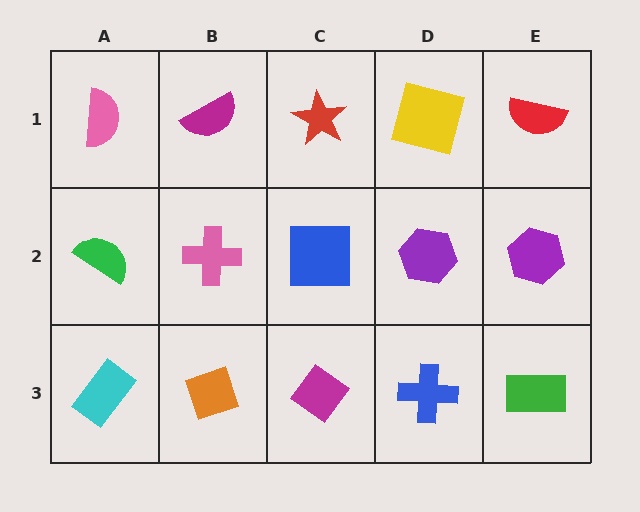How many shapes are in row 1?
5 shapes.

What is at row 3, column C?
A magenta diamond.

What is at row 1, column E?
A red semicircle.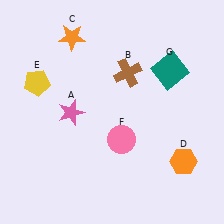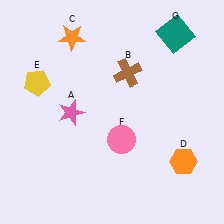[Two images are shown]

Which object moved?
The teal square (G) moved up.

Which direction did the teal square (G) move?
The teal square (G) moved up.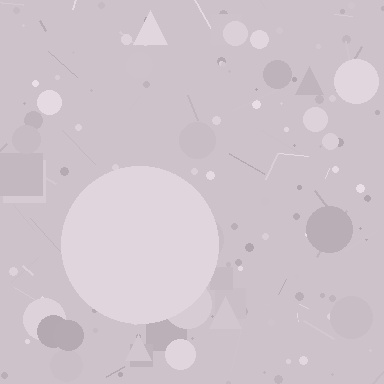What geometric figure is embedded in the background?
A circle is embedded in the background.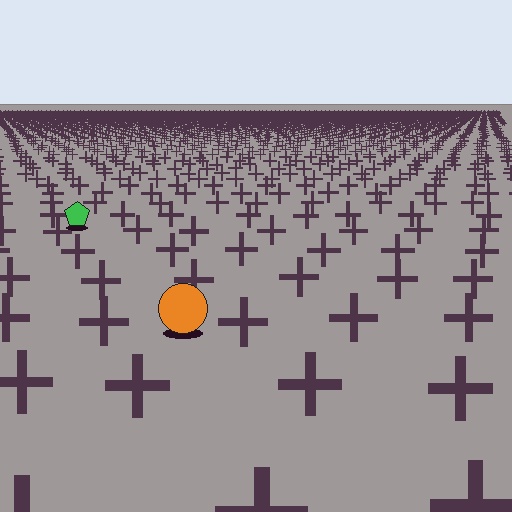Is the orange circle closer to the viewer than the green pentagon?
Yes. The orange circle is closer — you can tell from the texture gradient: the ground texture is coarser near it.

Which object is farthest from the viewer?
The green pentagon is farthest from the viewer. It appears smaller and the ground texture around it is denser.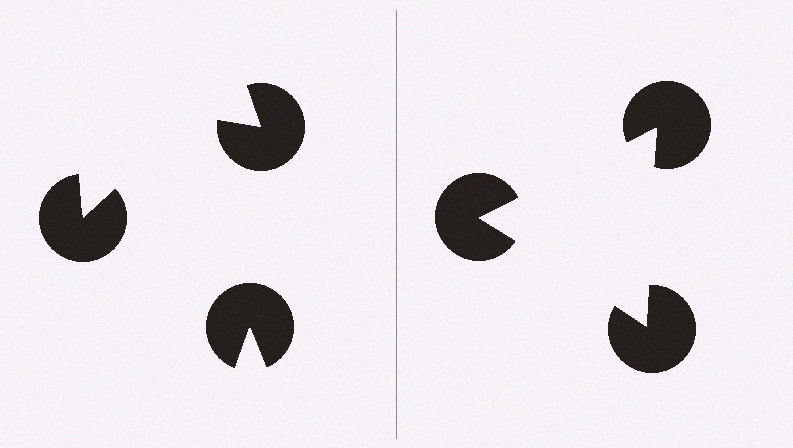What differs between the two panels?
The pac-man discs are positioned identically on both sides; only the wedge orientations differ. On the right they align to a triangle; on the left they are misaligned.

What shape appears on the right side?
An illusory triangle.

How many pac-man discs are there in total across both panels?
6 — 3 on each side.